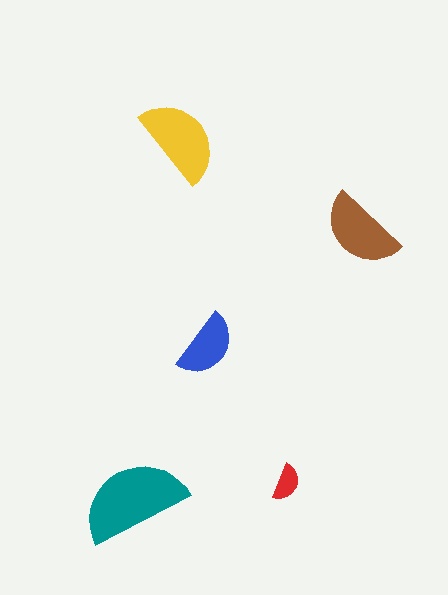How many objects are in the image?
There are 5 objects in the image.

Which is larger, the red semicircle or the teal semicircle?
The teal one.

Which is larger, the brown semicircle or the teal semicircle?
The teal one.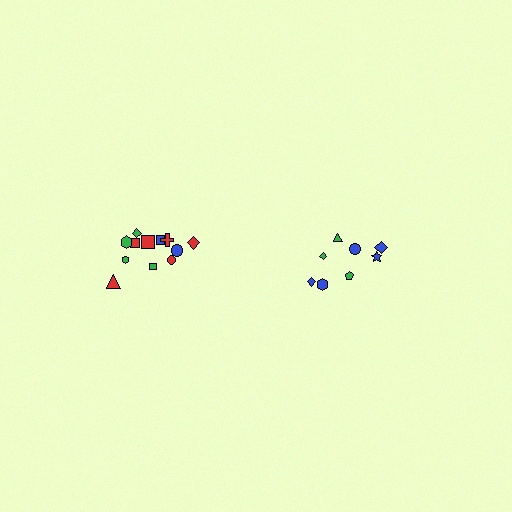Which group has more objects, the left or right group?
The left group.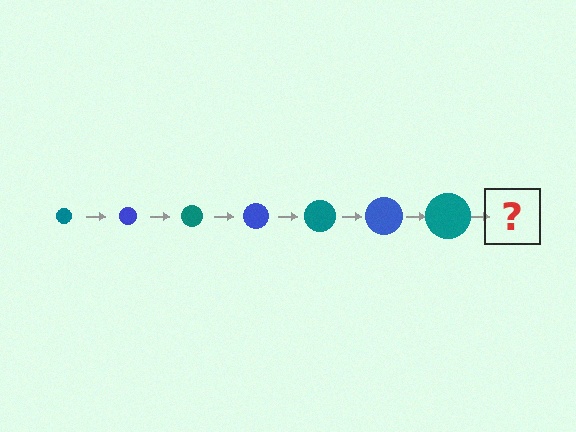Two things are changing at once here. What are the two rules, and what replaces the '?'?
The two rules are that the circle grows larger each step and the color cycles through teal and blue. The '?' should be a blue circle, larger than the previous one.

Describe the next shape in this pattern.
It should be a blue circle, larger than the previous one.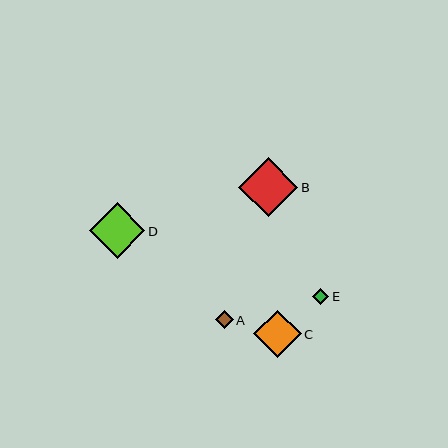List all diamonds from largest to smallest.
From largest to smallest: B, D, C, A, E.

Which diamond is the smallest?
Diamond E is the smallest with a size of approximately 16 pixels.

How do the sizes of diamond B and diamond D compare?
Diamond B and diamond D are approximately the same size.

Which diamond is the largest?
Diamond B is the largest with a size of approximately 59 pixels.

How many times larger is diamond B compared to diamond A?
Diamond B is approximately 3.3 times the size of diamond A.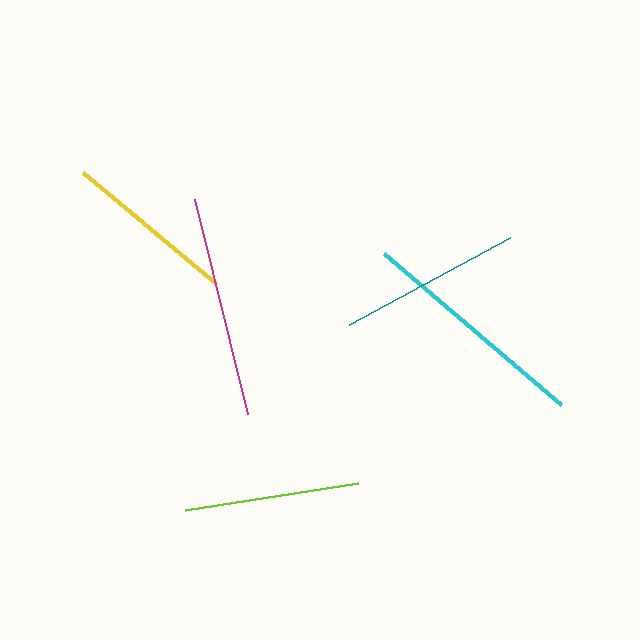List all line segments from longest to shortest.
From longest to shortest: cyan, magenta, teal, lime, yellow.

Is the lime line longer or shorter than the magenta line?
The magenta line is longer than the lime line.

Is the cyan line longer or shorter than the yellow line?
The cyan line is longer than the yellow line.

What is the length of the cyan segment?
The cyan segment is approximately 233 pixels long.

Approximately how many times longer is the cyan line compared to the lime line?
The cyan line is approximately 1.3 times the length of the lime line.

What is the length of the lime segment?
The lime segment is approximately 175 pixels long.